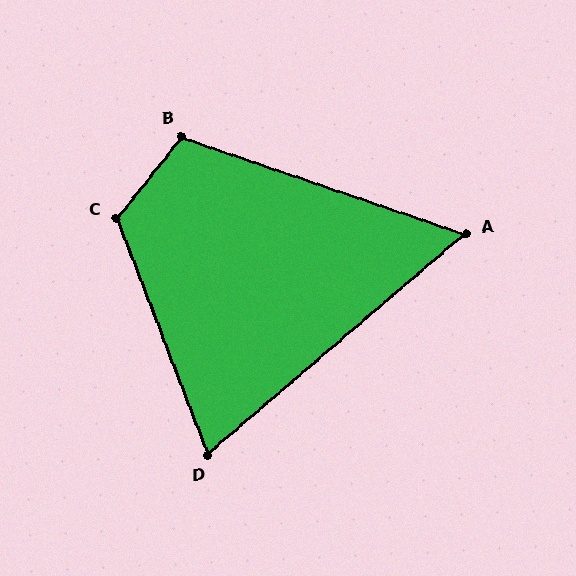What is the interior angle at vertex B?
Approximately 109 degrees (obtuse).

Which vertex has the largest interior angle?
C, at approximately 120 degrees.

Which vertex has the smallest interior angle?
A, at approximately 60 degrees.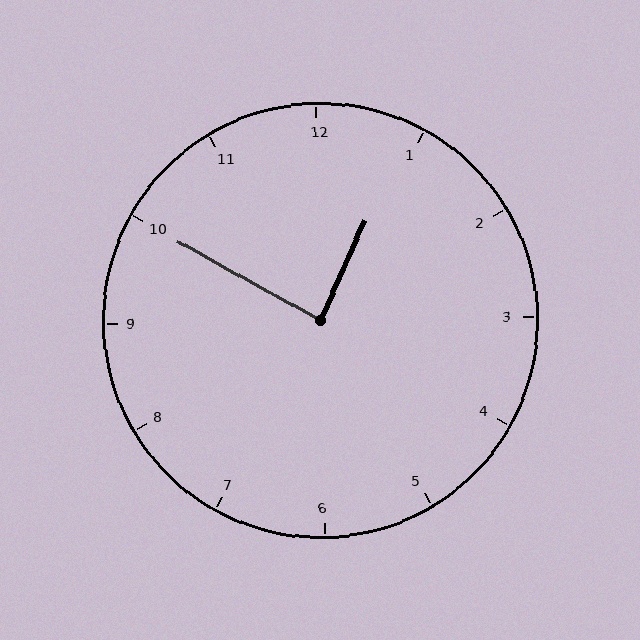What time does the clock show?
12:50.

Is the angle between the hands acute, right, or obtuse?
It is right.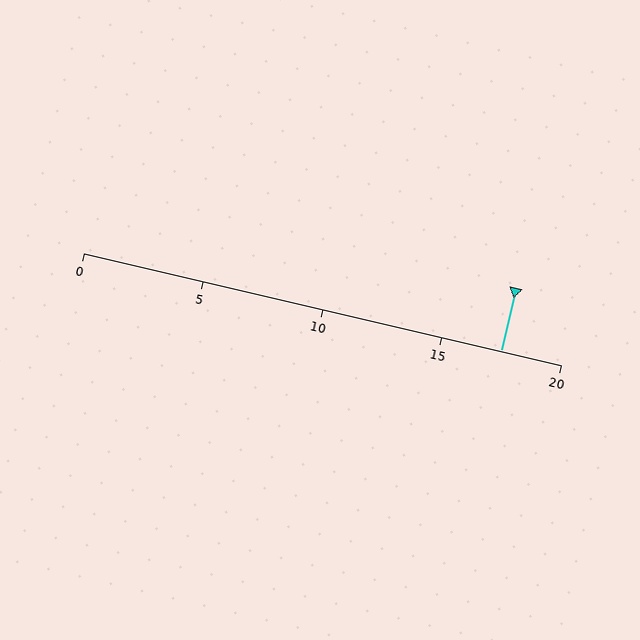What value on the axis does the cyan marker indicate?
The marker indicates approximately 17.5.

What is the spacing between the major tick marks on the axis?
The major ticks are spaced 5 apart.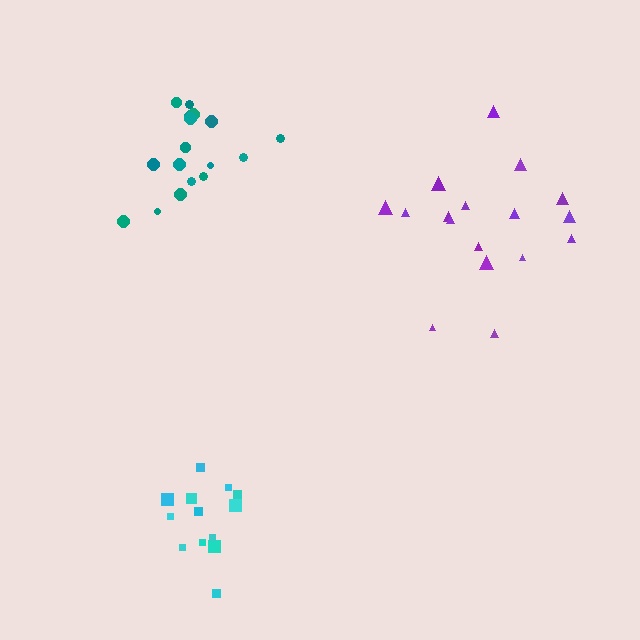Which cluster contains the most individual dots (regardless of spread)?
Teal (17).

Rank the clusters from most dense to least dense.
cyan, teal, purple.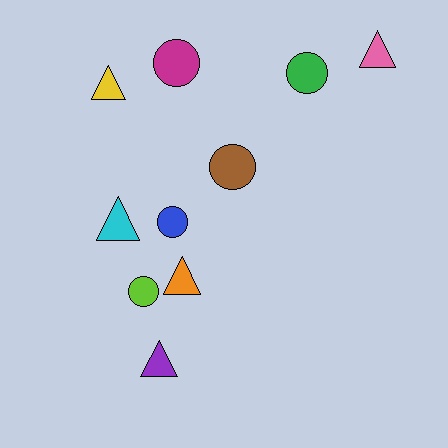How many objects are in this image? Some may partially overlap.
There are 10 objects.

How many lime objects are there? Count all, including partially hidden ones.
There is 1 lime object.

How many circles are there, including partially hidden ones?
There are 5 circles.